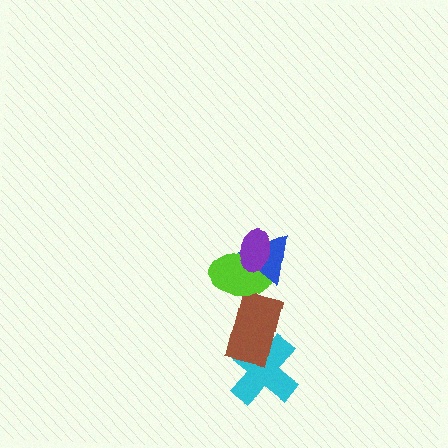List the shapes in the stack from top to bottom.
From top to bottom: the purple ellipse, the blue triangle, the lime ellipse, the brown rectangle, the cyan cross.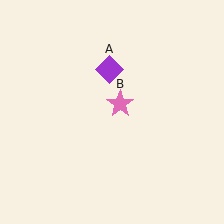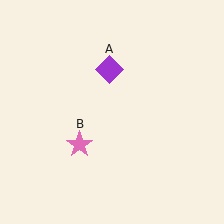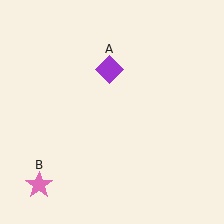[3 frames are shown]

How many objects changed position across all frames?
1 object changed position: pink star (object B).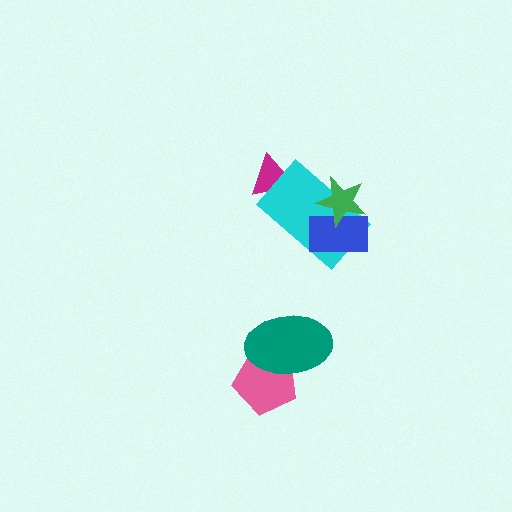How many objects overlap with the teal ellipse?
1 object overlaps with the teal ellipse.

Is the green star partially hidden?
No, no other shape covers it.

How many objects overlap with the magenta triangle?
1 object overlaps with the magenta triangle.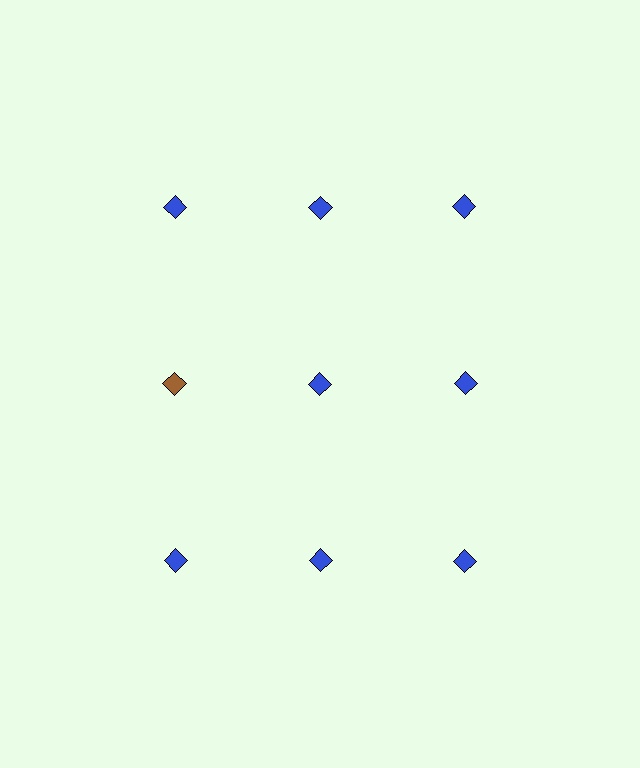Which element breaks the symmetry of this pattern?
The brown diamond in the second row, leftmost column breaks the symmetry. All other shapes are blue diamonds.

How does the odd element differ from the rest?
It has a different color: brown instead of blue.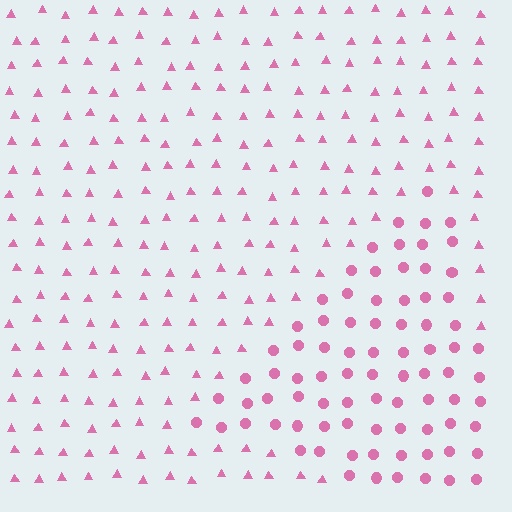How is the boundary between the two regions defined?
The boundary is defined by a change in element shape: circles inside vs. triangles outside. All elements share the same color and spacing.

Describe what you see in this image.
The image is filled with small pink elements arranged in a uniform grid. A triangle-shaped region contains circles, while the surrounding area contains triangles. The boundary is defined purely by the change in element shape.